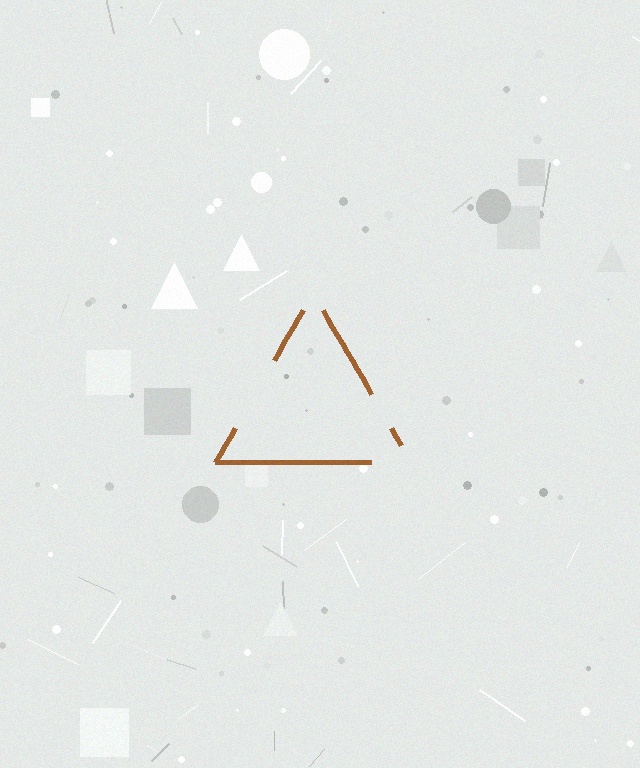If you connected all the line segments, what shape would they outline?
They would outline a triangle.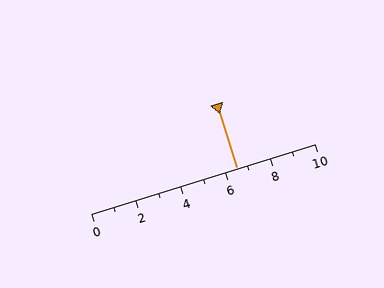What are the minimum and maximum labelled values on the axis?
The axis runs from 0 to 10.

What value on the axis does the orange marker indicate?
The marker indicates approximately 6.5.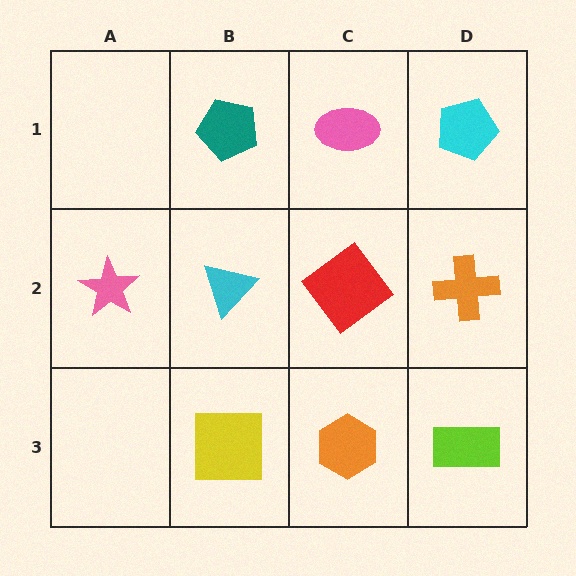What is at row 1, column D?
A cyan pentagon.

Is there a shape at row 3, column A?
No, that cell is empty.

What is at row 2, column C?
A red diamond.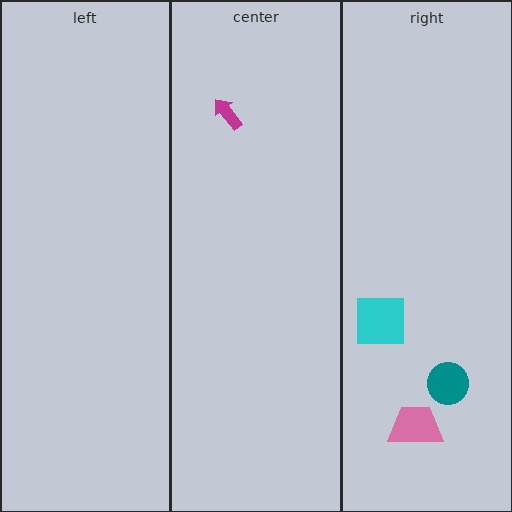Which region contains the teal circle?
The right region.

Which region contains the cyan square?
The right region.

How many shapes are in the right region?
3.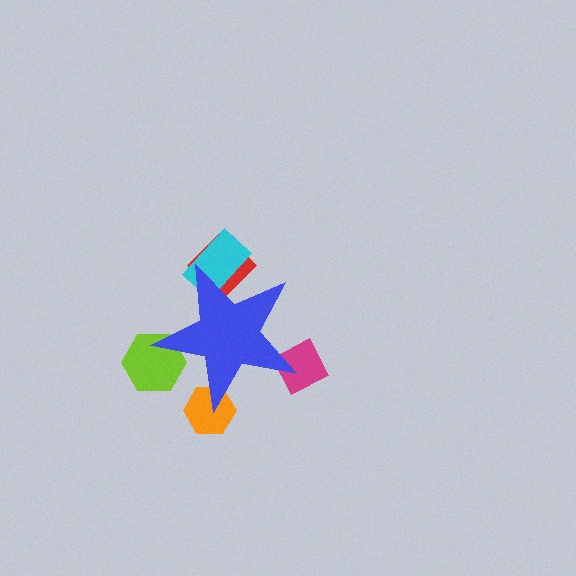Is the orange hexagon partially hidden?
Yes, the orange hexagon is partially hidden behind the blue star.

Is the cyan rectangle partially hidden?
Yes, the cyan rectangle is partially hidden behind the blue star.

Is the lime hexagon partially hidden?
Yes, the lime hexagon is partially hidden behind the blue star.